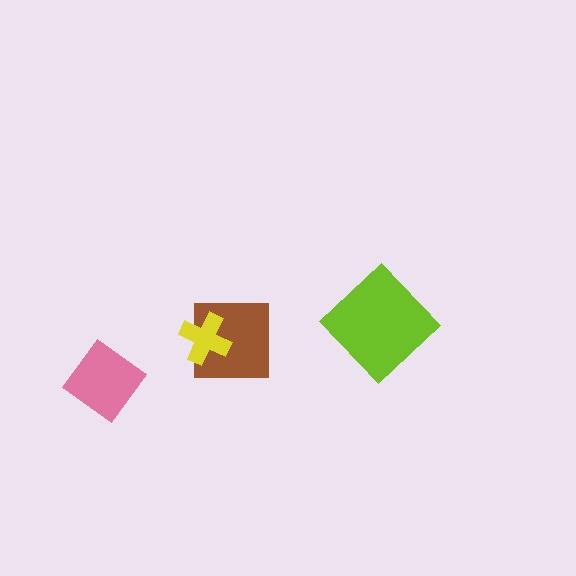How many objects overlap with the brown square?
1 object overlaps with the brown square.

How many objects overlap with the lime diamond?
0 objects overlap with the lime diamond.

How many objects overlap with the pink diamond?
0 objects overlap with the pink diamond.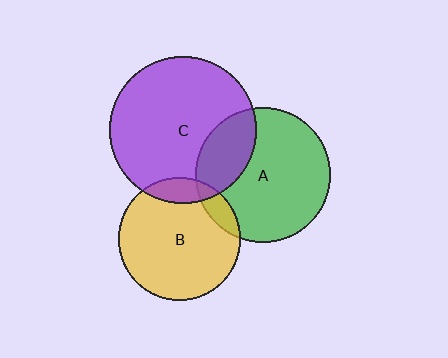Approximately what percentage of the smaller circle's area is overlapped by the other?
Approximately 25%.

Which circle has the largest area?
Circle C (purple).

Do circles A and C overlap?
Yes.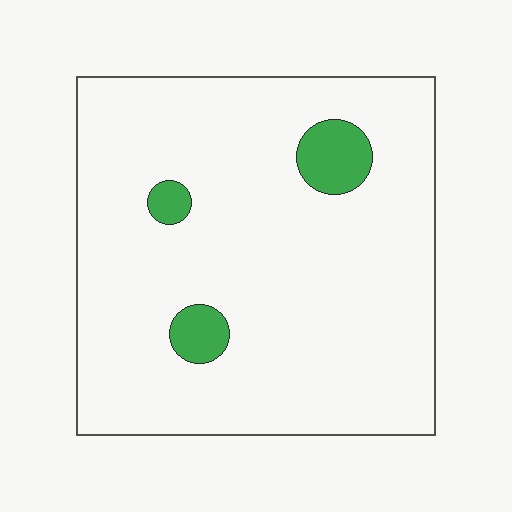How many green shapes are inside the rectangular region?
3.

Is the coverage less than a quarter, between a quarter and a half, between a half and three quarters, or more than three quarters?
Less than a quarter.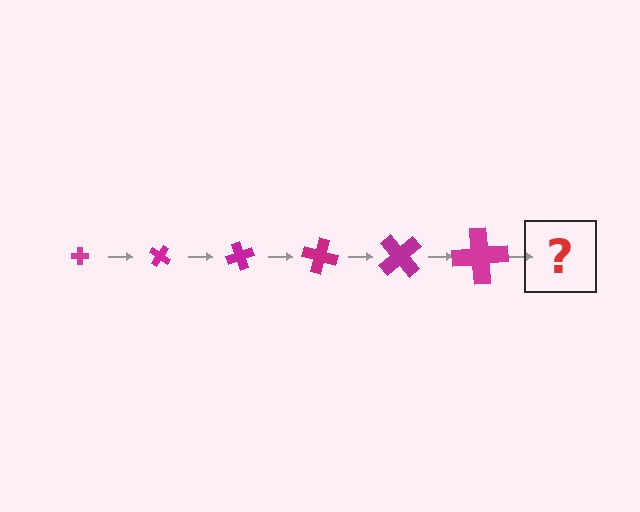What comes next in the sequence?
The next element should be a cross, larger than the previous one and rotated 210 degrees from the start.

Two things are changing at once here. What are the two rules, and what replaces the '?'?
The two rules are that the cross grows larger each step and it rotates 35 degrees each step. The '?' should be a cross, larger than the previous one and rotated 210 degrees from the start.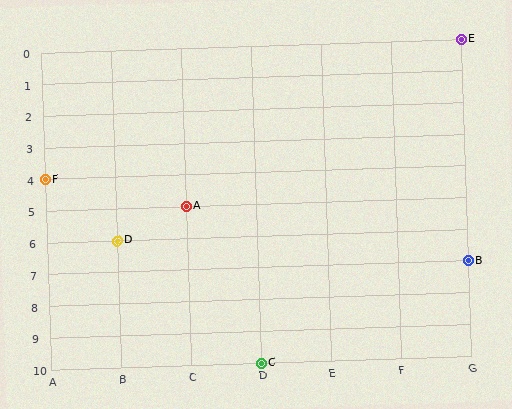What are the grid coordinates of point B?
Point B is at grid coordinates (G, 7).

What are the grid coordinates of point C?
Point C is at grid coordinates (D, 10).